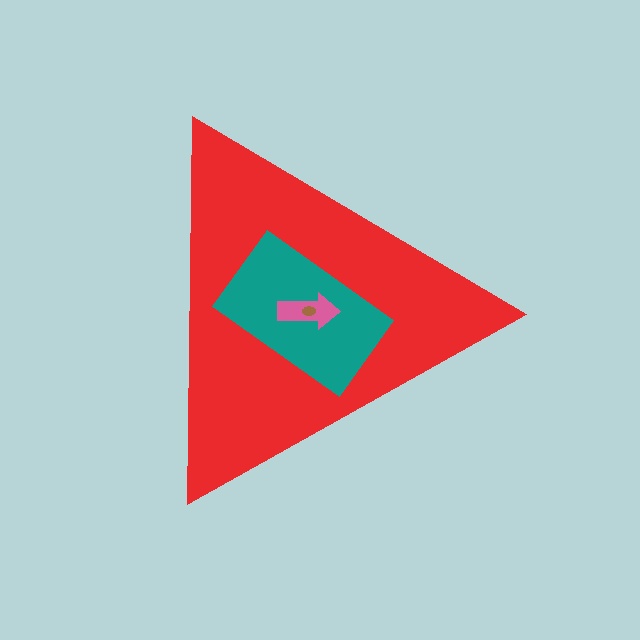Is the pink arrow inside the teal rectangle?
Yes.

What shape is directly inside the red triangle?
The teal rectangle.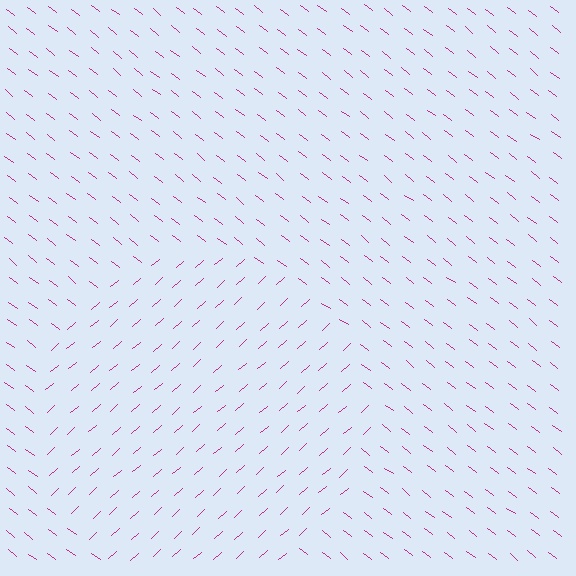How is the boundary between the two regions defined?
The boundary is defined purely by a change in line orientation (approximately 79 degrees difference). All lines are the same color and thickness.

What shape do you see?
I see a circle.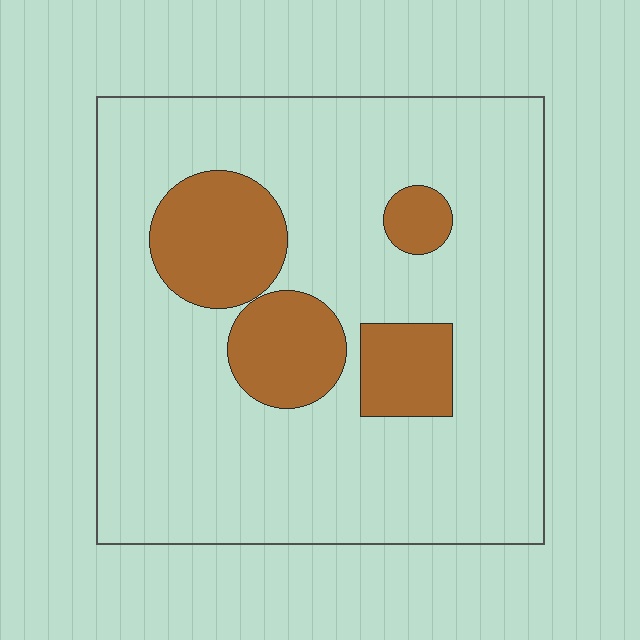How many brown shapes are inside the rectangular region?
4.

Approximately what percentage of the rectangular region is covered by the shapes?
Approximately 20%.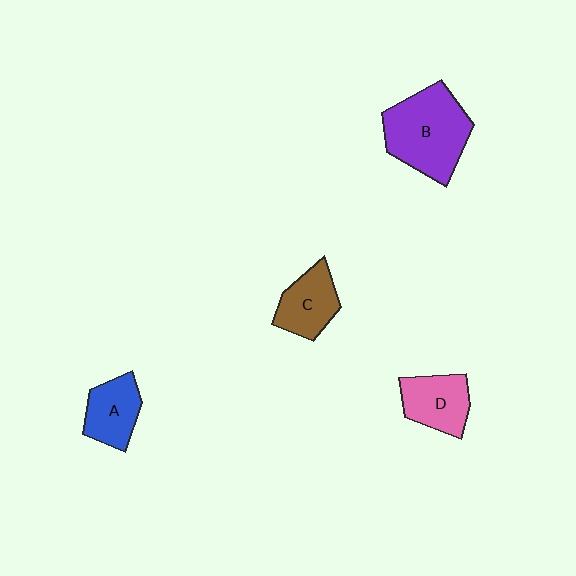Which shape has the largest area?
Shape B (purple).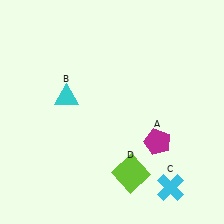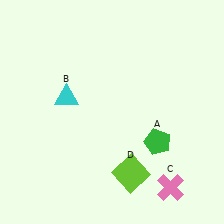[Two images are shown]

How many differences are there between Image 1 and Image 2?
There are 2 differences between the two images.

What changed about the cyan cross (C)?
In Image 1, C is cyan. In Image 2, it changed to pink.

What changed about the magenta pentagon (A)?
In Image 1, A is magenta. In Image 2, it changed to green.